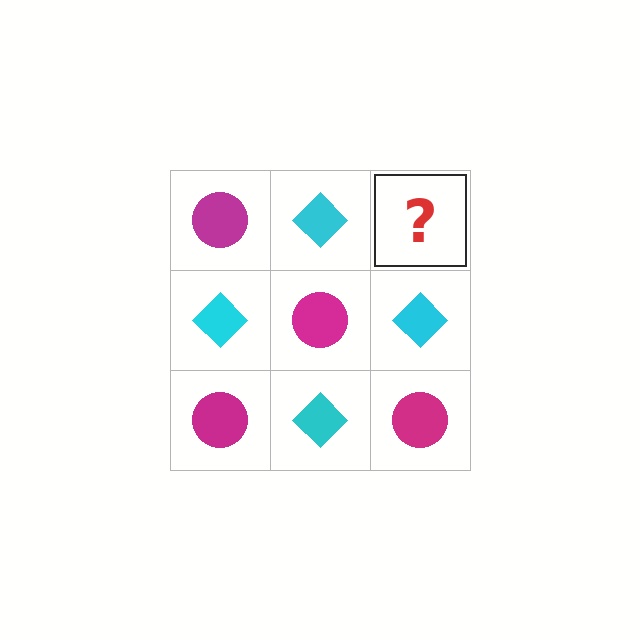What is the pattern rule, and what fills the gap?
The rule is that it alternates magenta circle and cyan diamond in a checkerboard pattern. The gap should be filled with a magenta circle.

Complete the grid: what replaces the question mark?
The question mark should be replaced with a magenta circle.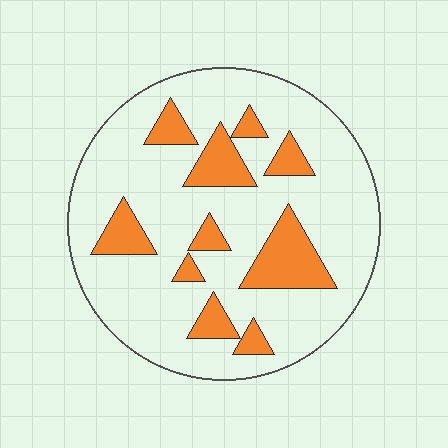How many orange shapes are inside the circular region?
10.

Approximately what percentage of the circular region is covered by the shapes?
Approximately 20%.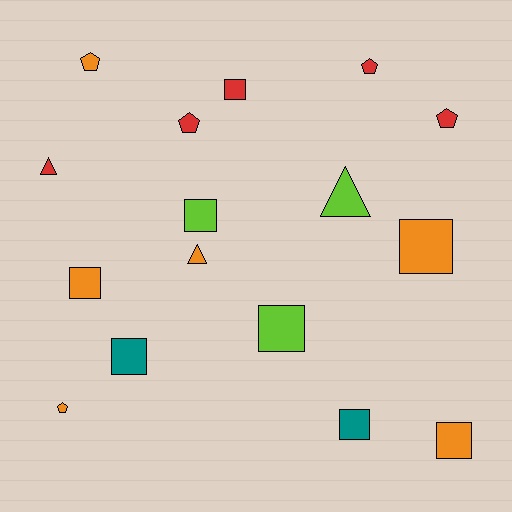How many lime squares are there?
There are 2 lime squares.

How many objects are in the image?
There are 16 objects.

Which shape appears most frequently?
Square, with 8 objects.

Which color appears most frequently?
Orange, with 6 objects.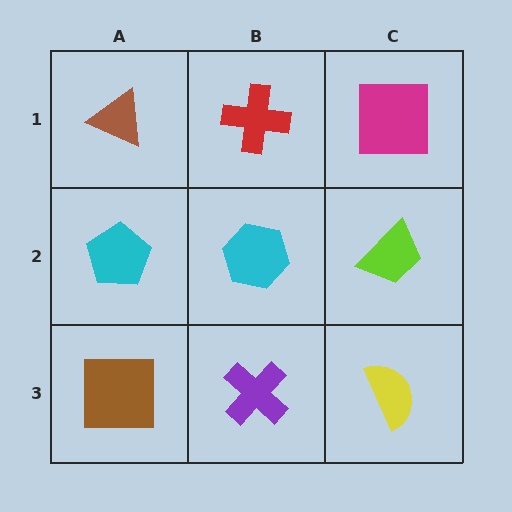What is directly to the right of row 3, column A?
A purple cross.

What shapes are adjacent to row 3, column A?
A cyan pentagon (row 2, column A), a purple cross (row 3, column B).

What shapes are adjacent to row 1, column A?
A cyan pentagon (row 2, column A), a red cross (row 1, column B).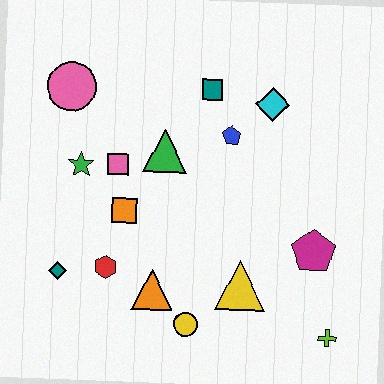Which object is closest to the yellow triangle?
The yellow circle is closest to the yellow triangle.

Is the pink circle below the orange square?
No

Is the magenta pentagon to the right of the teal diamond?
Yes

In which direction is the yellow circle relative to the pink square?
The yellow circle is below the pink square.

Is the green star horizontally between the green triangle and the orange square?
No